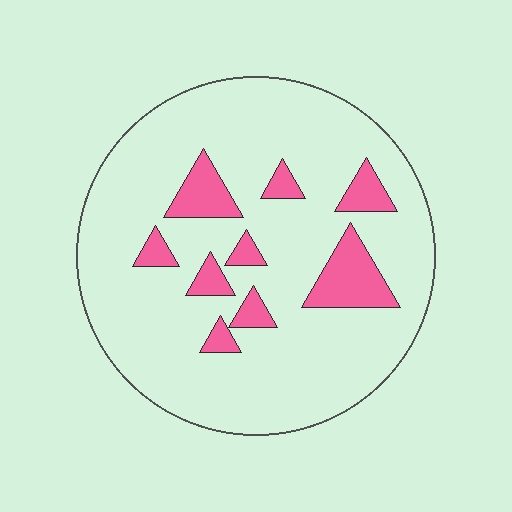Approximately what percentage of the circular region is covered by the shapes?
Approximately 15%.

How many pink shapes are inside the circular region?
9.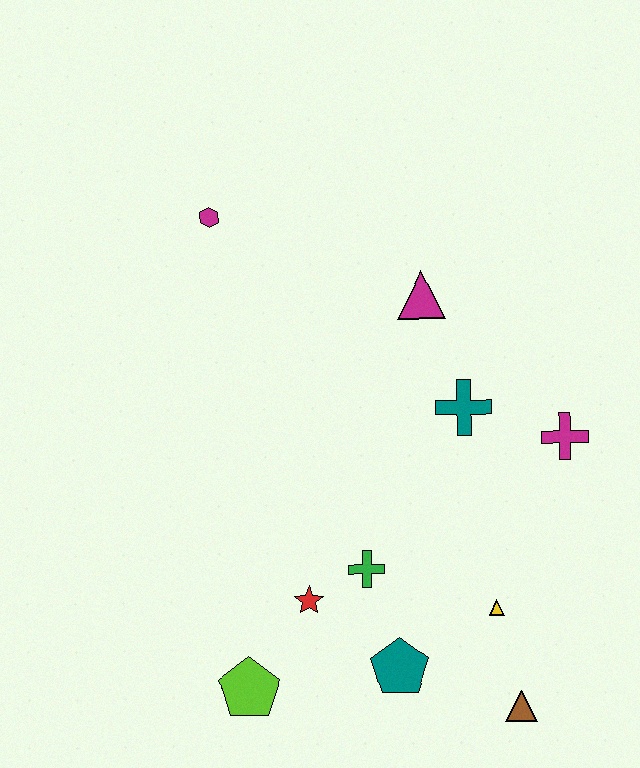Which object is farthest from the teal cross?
The lime pentagon is farthest from the teal cross.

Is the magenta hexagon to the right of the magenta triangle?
No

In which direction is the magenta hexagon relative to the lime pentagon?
The magenta hexagon is above the lime pentagon.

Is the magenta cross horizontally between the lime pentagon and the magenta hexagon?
No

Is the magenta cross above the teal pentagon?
Yes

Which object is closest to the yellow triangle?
The brown triangle is closest to the yellow triangle.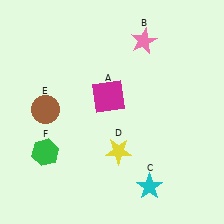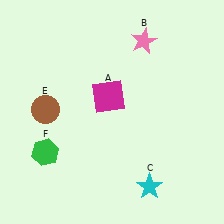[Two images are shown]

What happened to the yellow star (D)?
The yellow star (D) was removed in Image 2. It was in the bottom-right area of Image 1.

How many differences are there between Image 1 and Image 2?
There is 1 difference between the two images.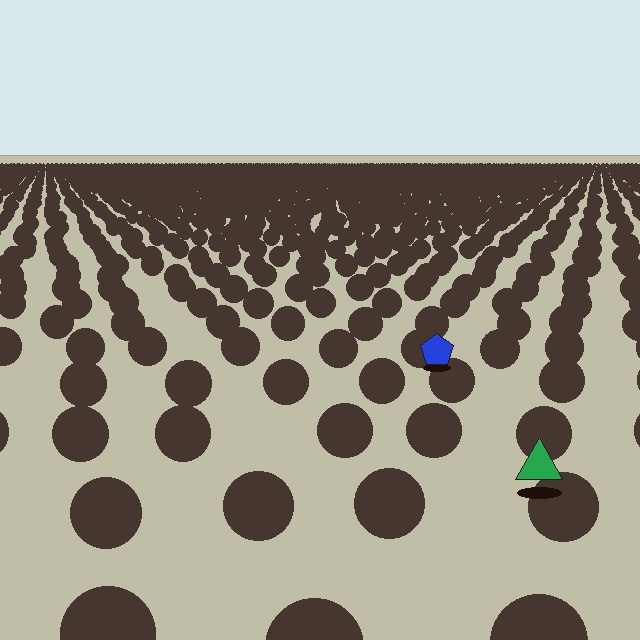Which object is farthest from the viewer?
The blue pentagon is farthest from the viewer. It appears smaller and the ground texture around it is denser.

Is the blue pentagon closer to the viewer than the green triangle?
No. The green triangle is closer — you can tell from the texture gradient: the ground texture is coarser near it.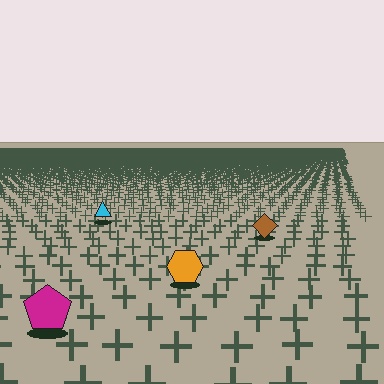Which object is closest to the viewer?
The magenta pentagon is closest. The texture marks near it are larger and more spread out.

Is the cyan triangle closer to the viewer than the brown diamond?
No. The brown diamond is closer — you can tell from the texture gradient: the ground texture is coarser near it.